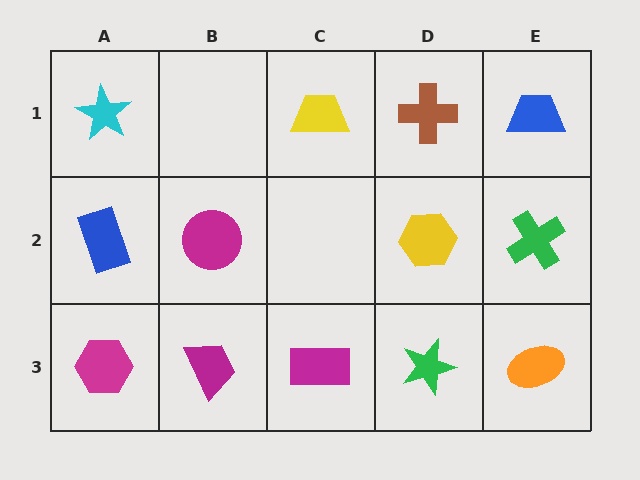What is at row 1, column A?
A cyan star.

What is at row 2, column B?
A magenta circle.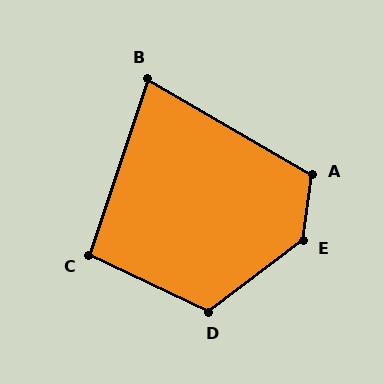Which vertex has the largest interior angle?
E, at approximately 135 degrees.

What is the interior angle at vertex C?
Approximately 97 degrees (obtuse).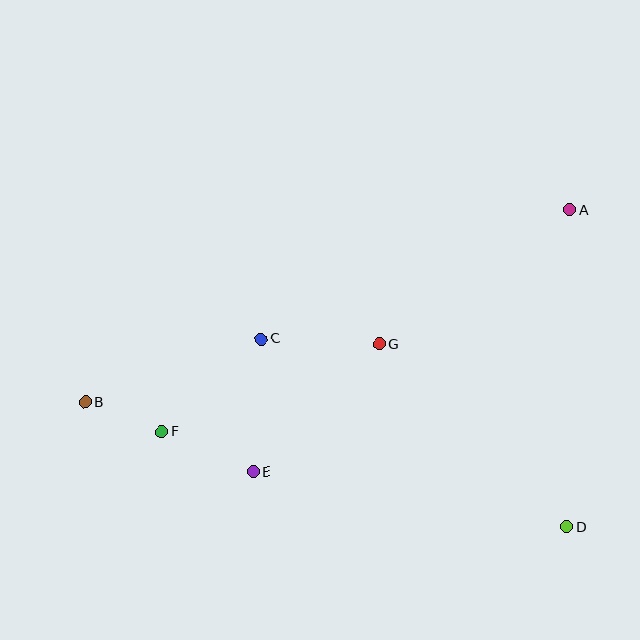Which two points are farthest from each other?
Points A and B are farthest from each other.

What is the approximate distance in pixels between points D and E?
The distance between D and E is approximately 318 pixels.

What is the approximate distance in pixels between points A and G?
The distance between A and G is approximately 234 pixels.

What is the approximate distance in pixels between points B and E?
The distance between B and E is approximately 181 pixels.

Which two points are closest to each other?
Points B and F are closest to each other.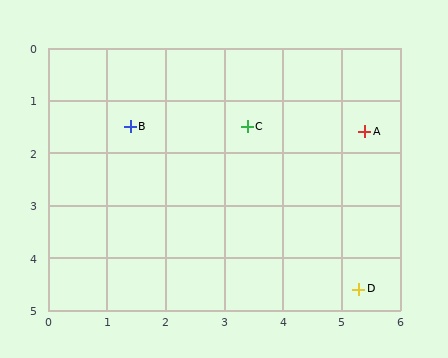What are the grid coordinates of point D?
Point D is at approximately (5.3, 4.6).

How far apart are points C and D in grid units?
Points C and D are about 3.6 grid units apart.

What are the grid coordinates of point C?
Point C is at approximately (3.4, 1.5).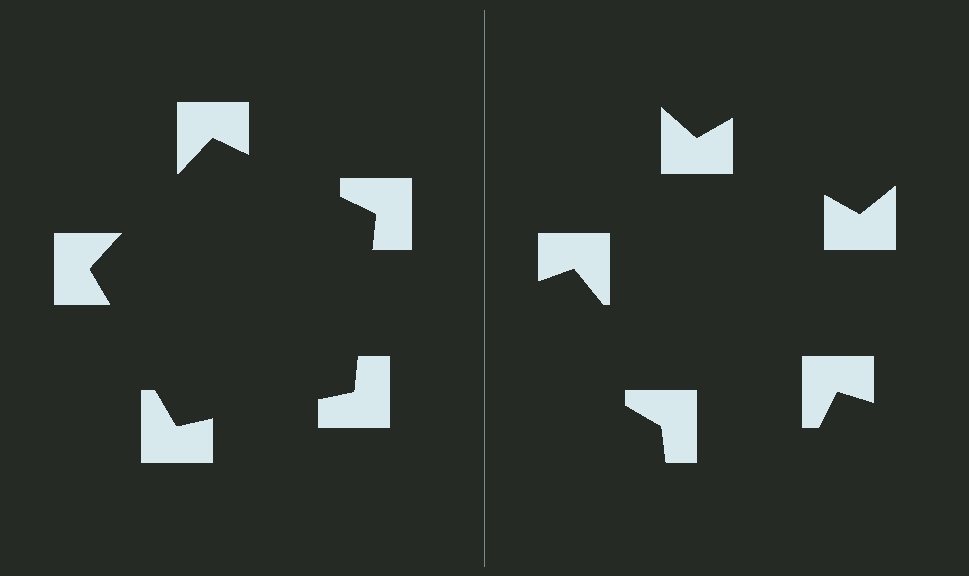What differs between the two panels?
The notched squares are positioned identically on both sides; only the wedge orientations differ. On the left they align to a pentagon; on the right they are misaligned.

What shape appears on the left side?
An illusory pentagon.